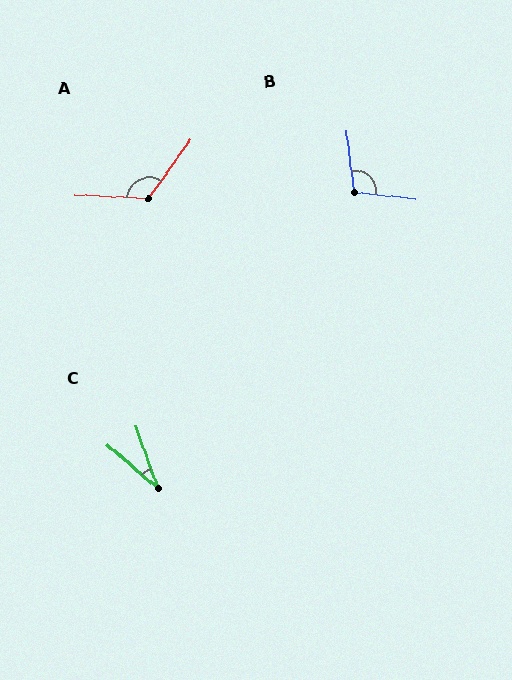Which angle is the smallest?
C, at approximately 30 degrees.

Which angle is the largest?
A, at approximately 122 degrees.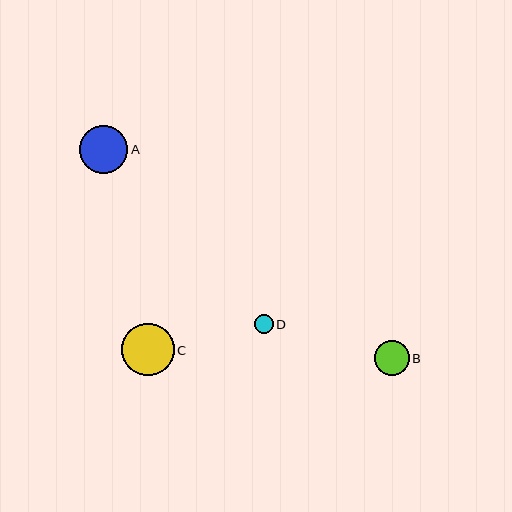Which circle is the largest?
Circle C is the largest with a size of approximately 52 pixels.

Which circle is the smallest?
Circle D is the smallest with a size of approximately 19 pixels.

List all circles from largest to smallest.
From largest to smallest: C, A, B, D.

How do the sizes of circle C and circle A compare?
Circle C and circle A are approximately the same size.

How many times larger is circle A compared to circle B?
Circle A is approximately 1.4 times the size of circle B.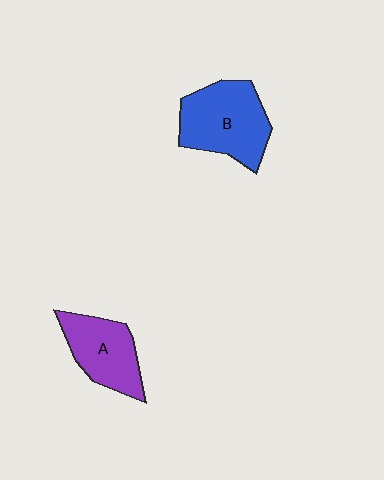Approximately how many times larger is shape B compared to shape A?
Approximately 1.3 times.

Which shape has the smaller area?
Shape A (purple).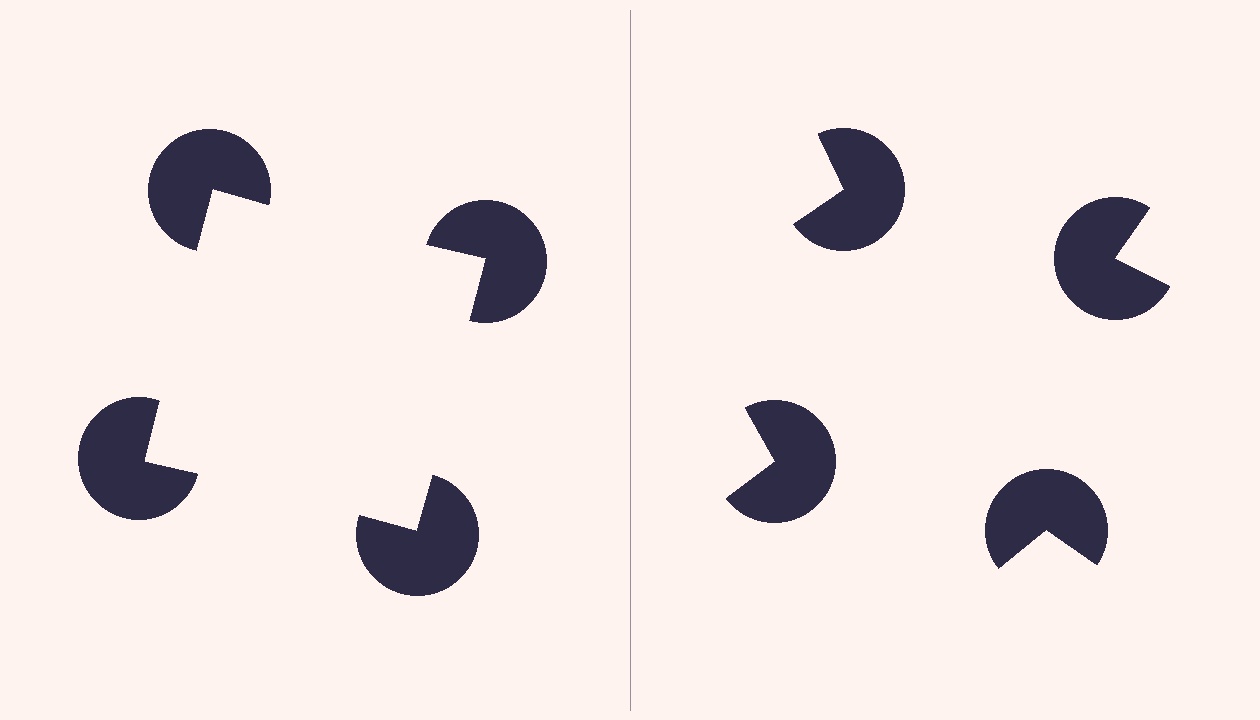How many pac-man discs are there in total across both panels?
8 — 4 on each side.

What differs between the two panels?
The pac-man discs are positioned identically on both sides; only the wedge orientations differ. On the left they align to a square; on the right they are misaligned.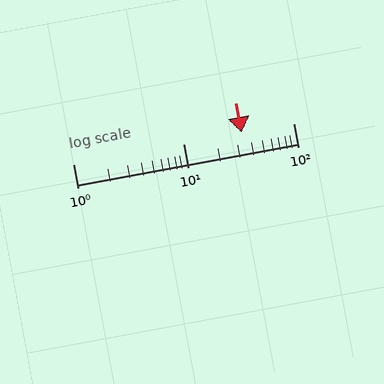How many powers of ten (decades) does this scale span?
The scale spans 2 decades, from 1 to 100.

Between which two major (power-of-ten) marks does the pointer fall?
The pointer is between 10 and 100.